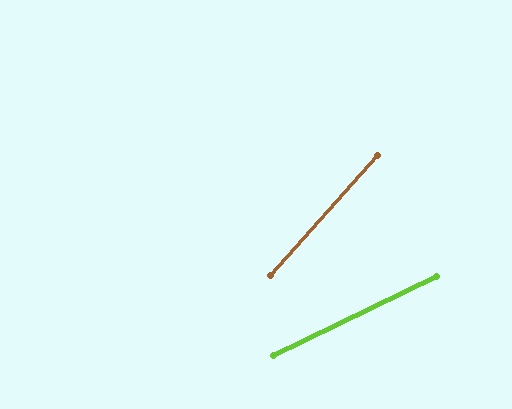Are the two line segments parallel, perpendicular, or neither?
Neither parallel nor perpendicular — they differ by about 23°.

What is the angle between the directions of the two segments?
Approximately 23 degrees.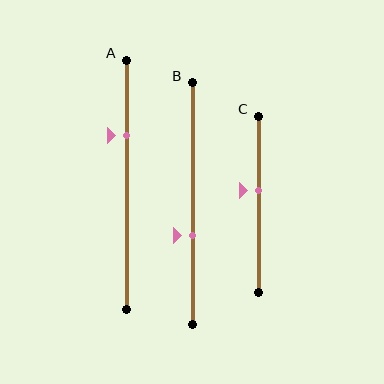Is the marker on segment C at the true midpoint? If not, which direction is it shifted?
No, the marker on segment C is shifted upward by about 8% of the segment length.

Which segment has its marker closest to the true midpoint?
Segment C has its marker closest to the true midpoint.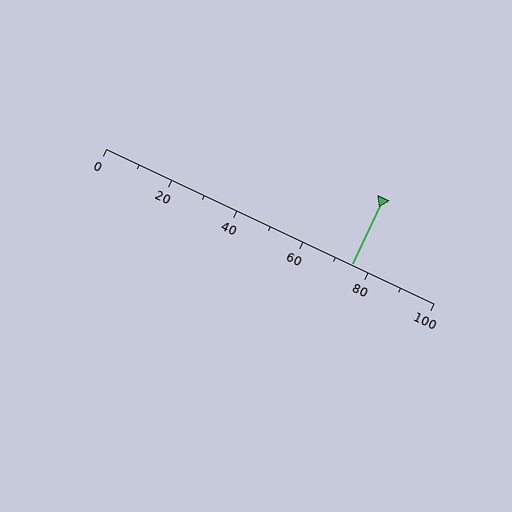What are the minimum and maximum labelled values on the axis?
The axis runs from 0 to 100.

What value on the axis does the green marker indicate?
The marker indicates approximately 75.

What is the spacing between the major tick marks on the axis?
The major ticks are spaced 20 apart.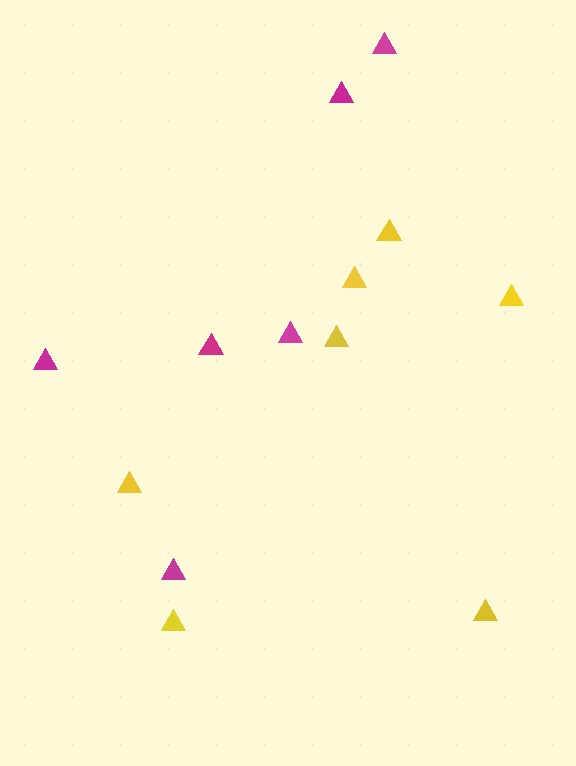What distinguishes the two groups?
There are 2 groups: one group of magenta triangles (6) and one group of yellow triangles (7).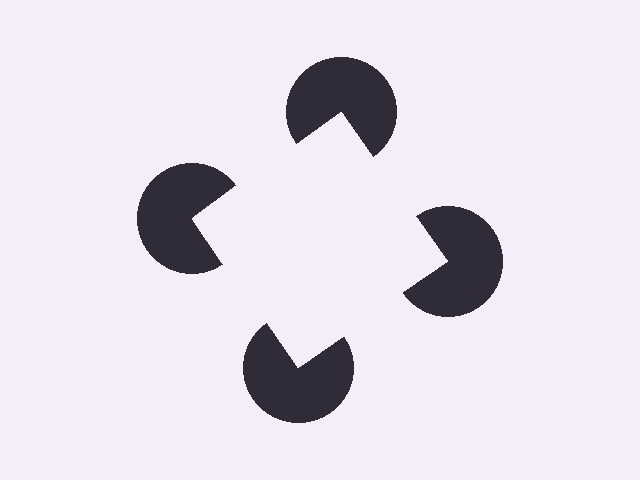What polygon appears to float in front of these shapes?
An illusory square — its edges are inferred from the aligned wedge cuts in the pac-man discs, not physically drawn.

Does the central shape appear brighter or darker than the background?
It typically appears slightly brighter than the background, even though no actual brightness change is drawn.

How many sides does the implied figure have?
4 sides.